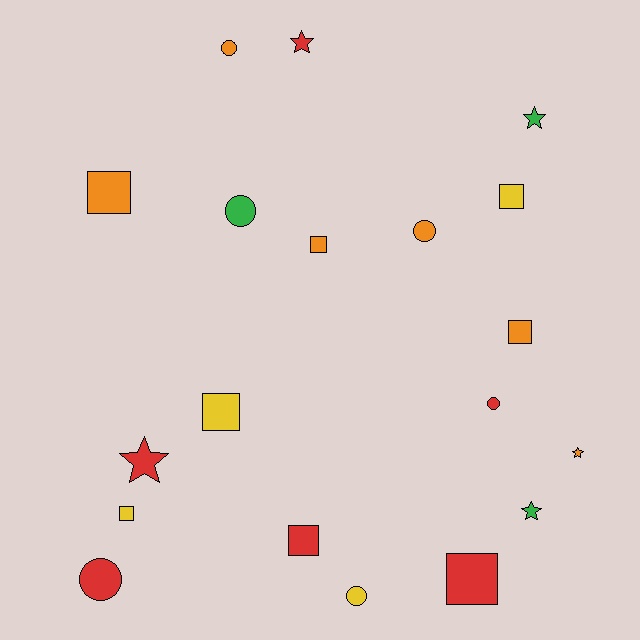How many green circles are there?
There is 1 green circle.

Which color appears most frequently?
Red, with 6 objects.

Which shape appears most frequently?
Square, with 8 objects.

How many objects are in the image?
There are 19 objects.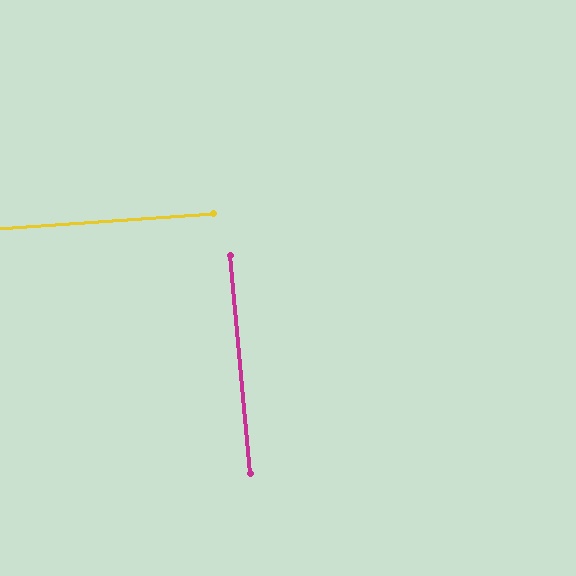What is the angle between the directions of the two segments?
Approximately 89 degrees.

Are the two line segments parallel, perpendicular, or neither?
Perpendicular — they meet at approximately 89°.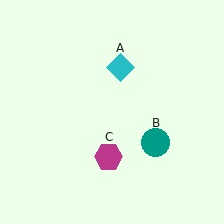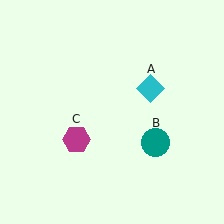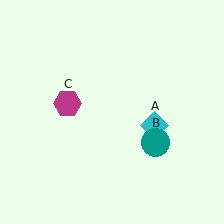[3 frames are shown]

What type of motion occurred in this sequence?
The cyan diamond (object A), magenta hexagon (object C) rotated clockwise around the center of the scene.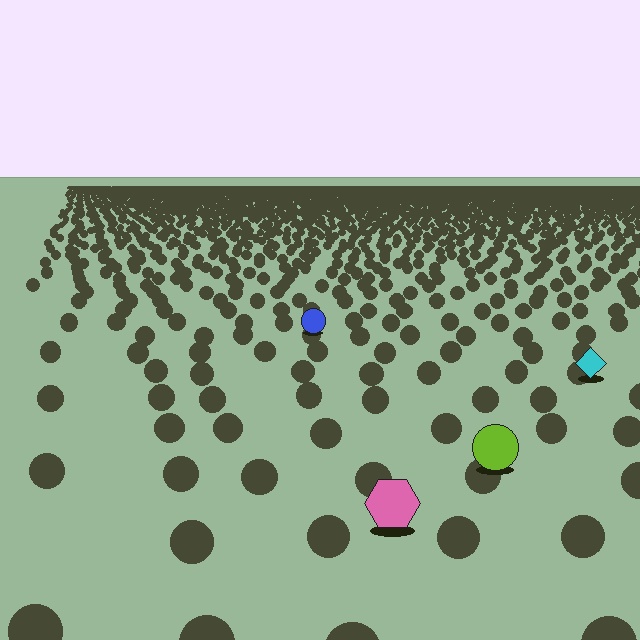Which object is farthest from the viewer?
The blue circle is farthest from the viewer. It appears smaller and the ground texture around it is denser.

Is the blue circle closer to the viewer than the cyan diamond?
No. The cyan diamond is closer — you can tell from the texture gradient: the ground texture is coarser near it.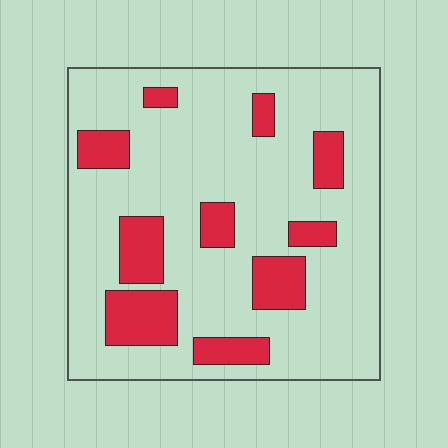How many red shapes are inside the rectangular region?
10.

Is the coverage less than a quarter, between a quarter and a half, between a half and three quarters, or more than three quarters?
Less than a quarter.